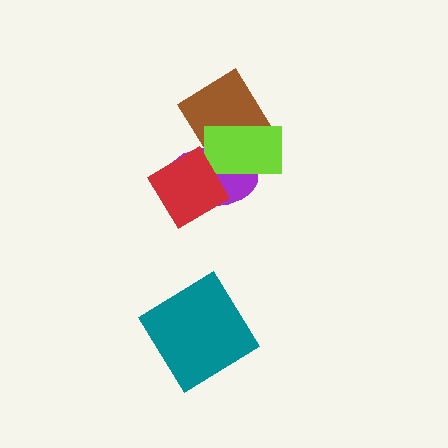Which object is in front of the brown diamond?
The lime rectangle is in front of the brown diamond.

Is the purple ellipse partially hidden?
Yes, it is partially covered by another shape.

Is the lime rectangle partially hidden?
No, no other shape covers it.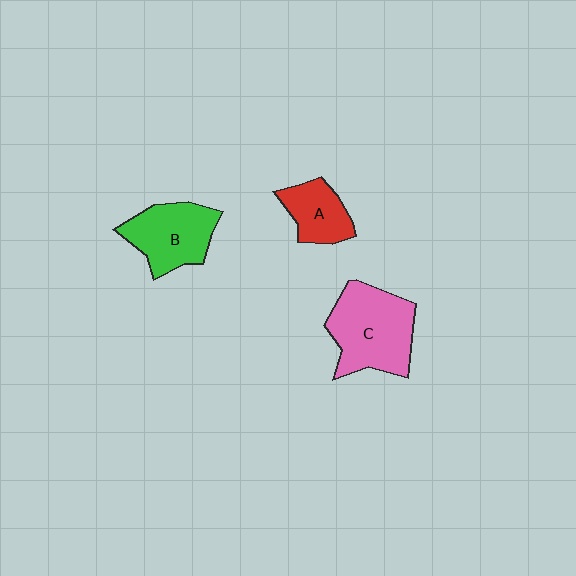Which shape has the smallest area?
Shape A (red).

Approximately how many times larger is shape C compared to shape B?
Approximately 1.3 times.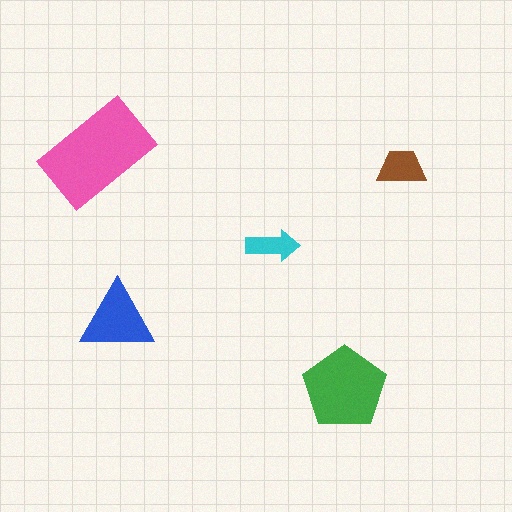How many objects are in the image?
There are 5 objects in the image.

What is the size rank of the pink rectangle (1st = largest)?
1st.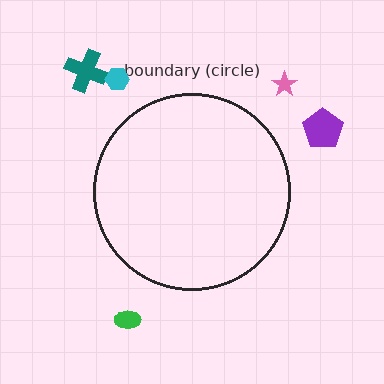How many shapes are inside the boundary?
0 inside, 5 outside.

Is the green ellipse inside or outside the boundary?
Outside.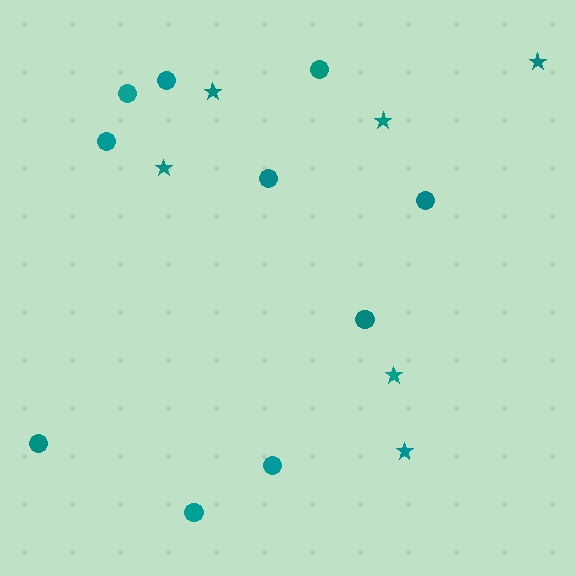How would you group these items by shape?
There are 2 groups: one group of stars (6) and one group of circles (10).